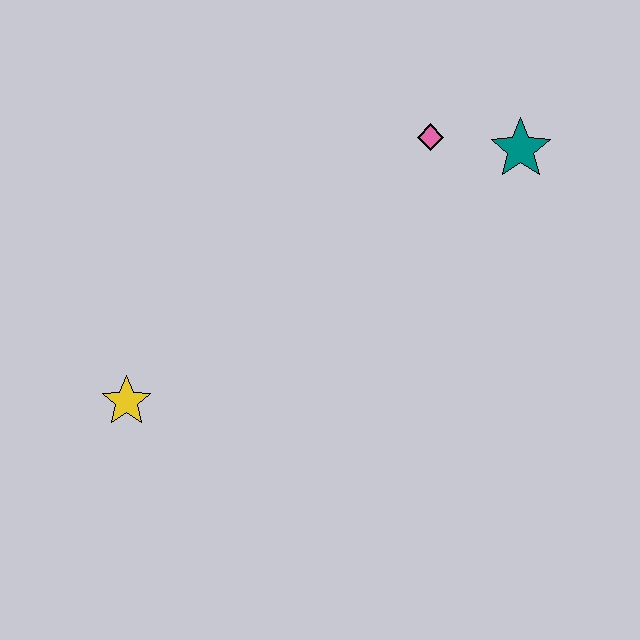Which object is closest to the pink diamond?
The teal star is closest to the pink diamond.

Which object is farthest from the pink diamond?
The yellow star is farthest from the pink diamond.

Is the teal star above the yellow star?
Yes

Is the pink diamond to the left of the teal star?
Yes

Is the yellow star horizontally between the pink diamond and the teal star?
No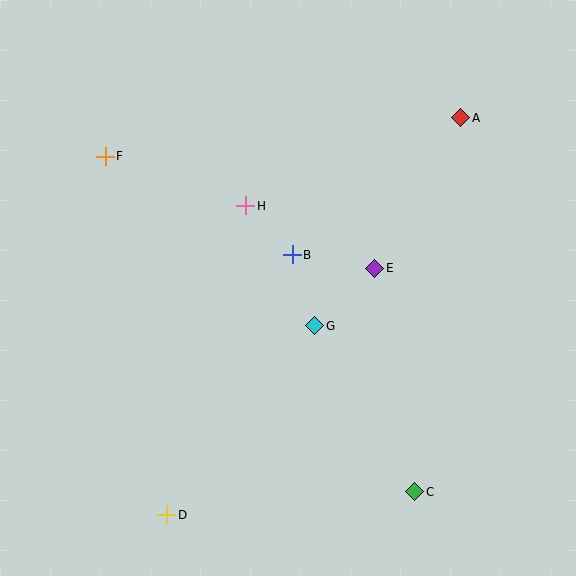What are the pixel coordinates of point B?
Point B is at (292, 255).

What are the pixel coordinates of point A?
Point A is at (461, 118).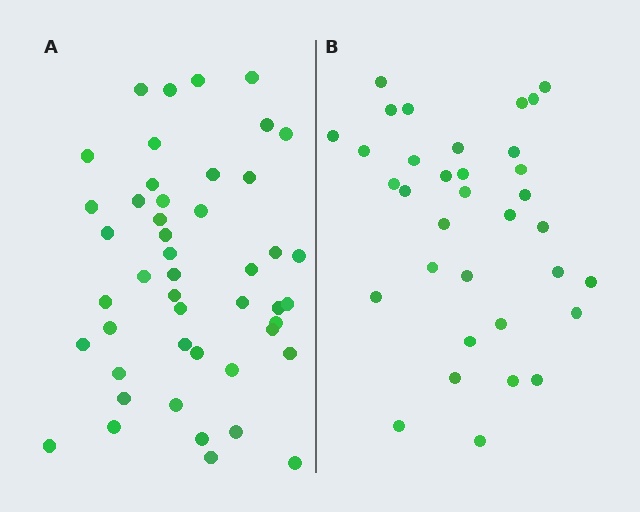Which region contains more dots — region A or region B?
Region A (the left region) has more dots.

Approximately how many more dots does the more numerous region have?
Region A has approximately 15 more dots than region B.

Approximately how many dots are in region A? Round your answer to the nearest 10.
About 50 dots. (The exact count is 47, which rounds to 50.)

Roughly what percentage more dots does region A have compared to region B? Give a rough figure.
About 40% more.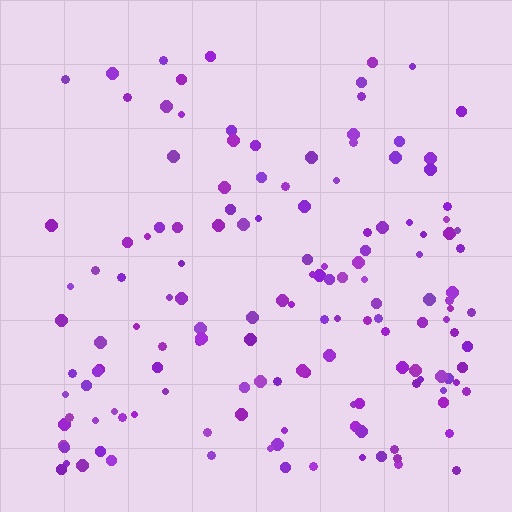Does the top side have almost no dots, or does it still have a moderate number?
Still a moderate number, just noticeably fewer than the bottom.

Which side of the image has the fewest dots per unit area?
The top.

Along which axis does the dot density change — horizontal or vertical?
Vertical.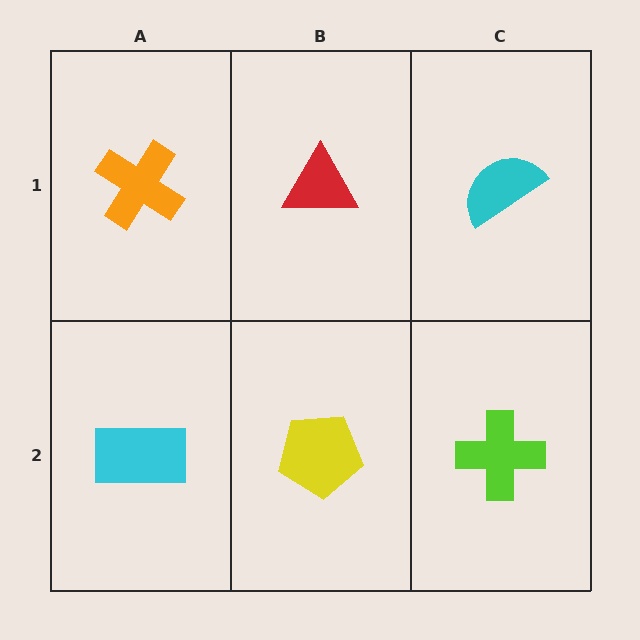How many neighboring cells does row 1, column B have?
3.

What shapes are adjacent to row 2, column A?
An orange cross (row 1, column A), a yellow pentagon (row 2, column B).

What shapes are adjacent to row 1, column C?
A lime cross (row 2, column C), a red triangle (row 1, column B).